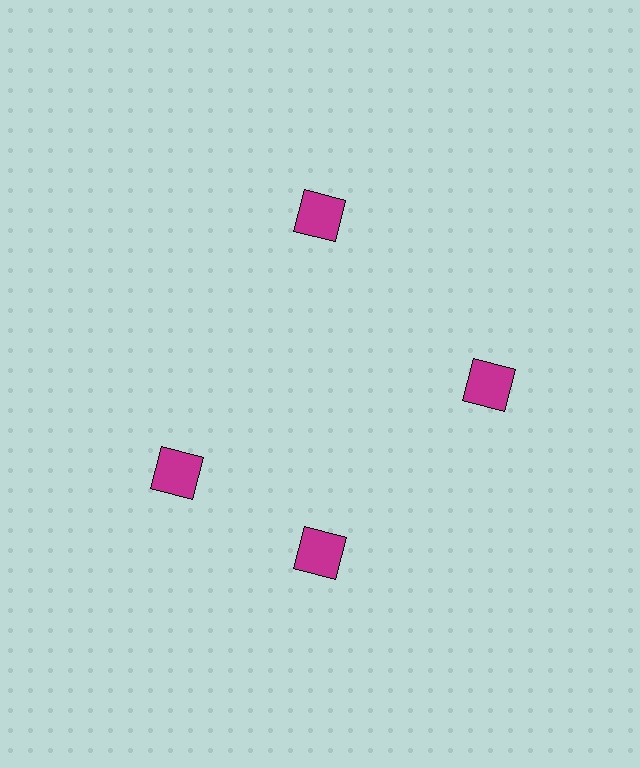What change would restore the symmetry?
The symmetry would be restored by rotating it back into even spacing with its neighbors so that all 4 squares sit at equal angles and equal distance from the center.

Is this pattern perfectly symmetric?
No. The 4 magenta squares are arranged in a ring, but one element near the 9 o'clock position is rotated out of alignment along the ring, breaking the 4-fold rotational symmetry.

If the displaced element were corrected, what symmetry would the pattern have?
It would have 4-fold rotational symmetry — the pattern would map onto itself every 90 degrees.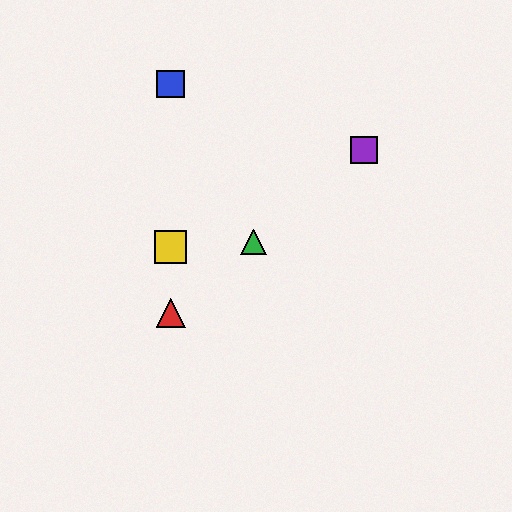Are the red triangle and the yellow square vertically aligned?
Yes, both are at x≈171.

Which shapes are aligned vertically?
The red triangle, the blue square, the yellow square are aligned vertically.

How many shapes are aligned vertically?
3 shapes (the red triangle, the blue square, the yellow square) are aligned vertically.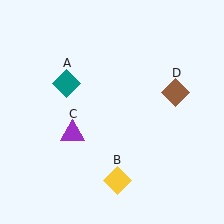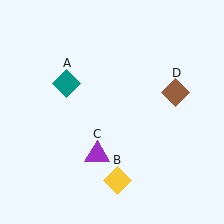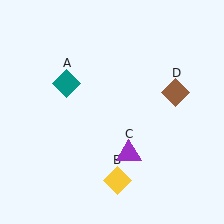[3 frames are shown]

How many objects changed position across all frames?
1 object changed position: purple triangle (object C).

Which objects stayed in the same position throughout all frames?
Teal diamond (object A) and yellow diamond (object B) and brown diamond (object D) remained stationary.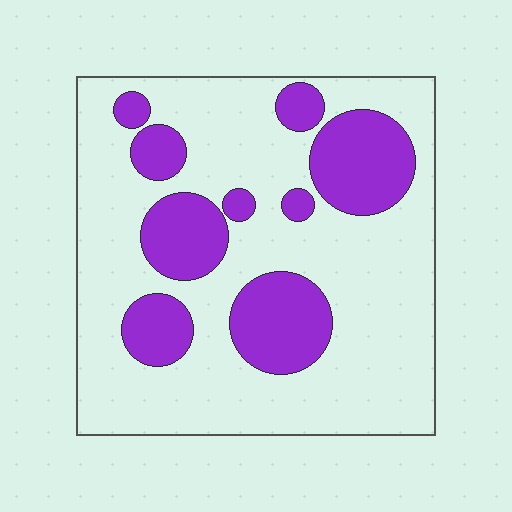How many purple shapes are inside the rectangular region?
9.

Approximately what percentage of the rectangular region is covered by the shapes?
Approximately 25%.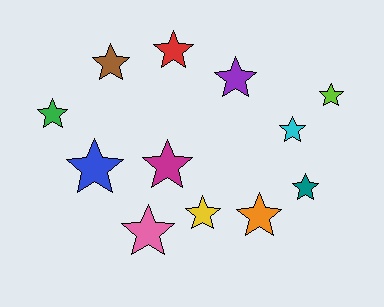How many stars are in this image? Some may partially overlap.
There are 12 stars.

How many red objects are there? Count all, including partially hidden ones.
There is 1 red object.